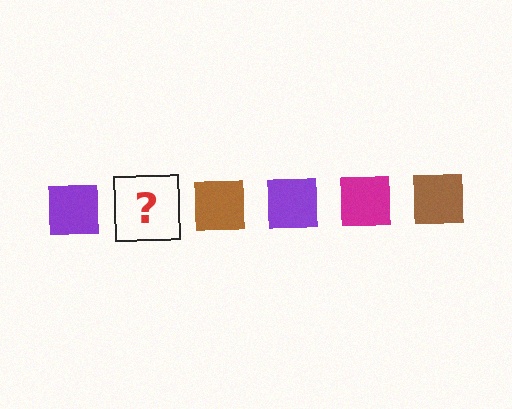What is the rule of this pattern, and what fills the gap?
The rule is that the pattern cycles through purple, magenta, brown squares. The gap should be filled with a magenta square.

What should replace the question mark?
The question mark should be replaced with a magenta square.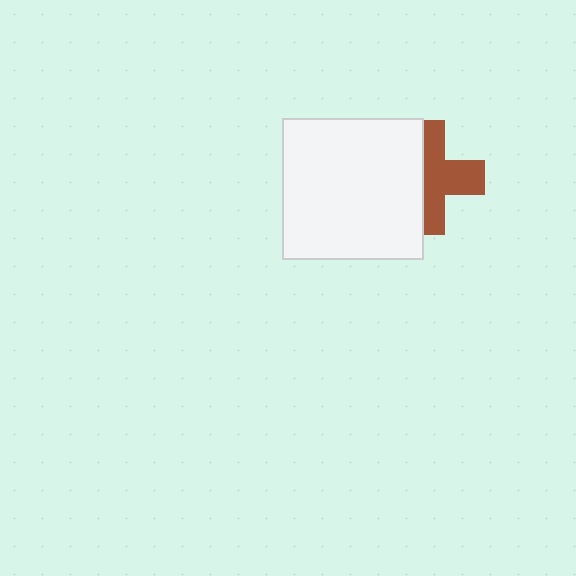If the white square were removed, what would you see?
You would see the complete brown cross.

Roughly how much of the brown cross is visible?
About half of it is visible (roughly 57%).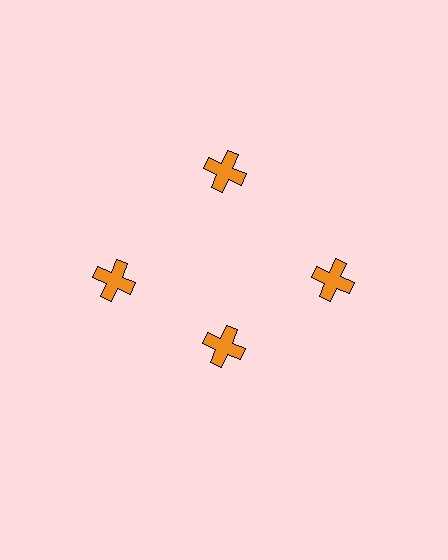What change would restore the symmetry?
The symmetry would be restored by moving it outward, back onto the ring so that all 4 crosses sit at equal angles and equal distance from the center.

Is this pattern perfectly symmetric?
No. The 4 orange crosses are arranged in a ring, but one element near the 6 o'clock position is pulled inward toward the center, breaking the 4-fold rotational symmetry.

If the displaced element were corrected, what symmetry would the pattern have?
It would have 4-fold rotational symmetry — the pattern would map onto itself every 90 degrees.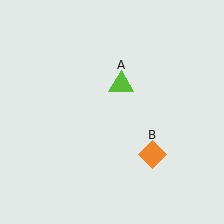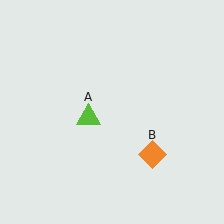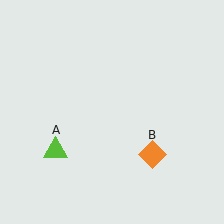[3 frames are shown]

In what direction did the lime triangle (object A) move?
The lime triangle (object A) moved down and to the left.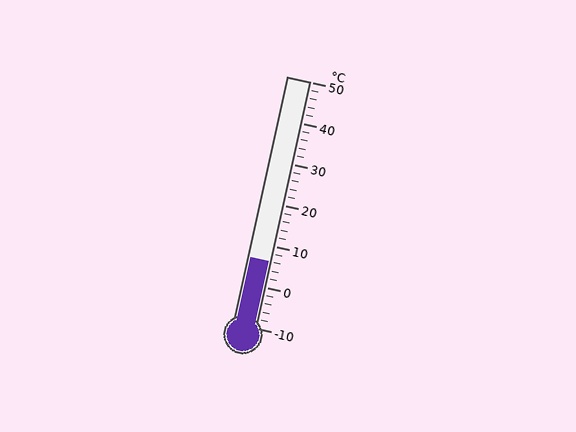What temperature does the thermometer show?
The thermometer shows approximately 6°C.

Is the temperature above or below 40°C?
The temperature is below 40°C.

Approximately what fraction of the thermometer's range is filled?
The thermometer is filled to approximately 25% of its range.